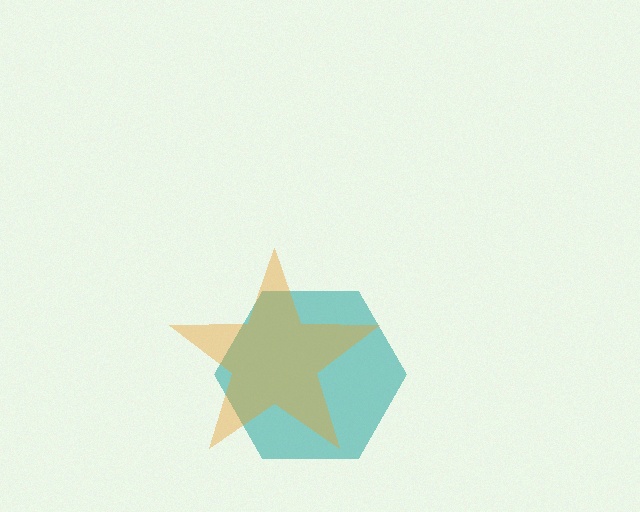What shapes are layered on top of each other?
The layered shapes are: a teal hexagon, an orange star.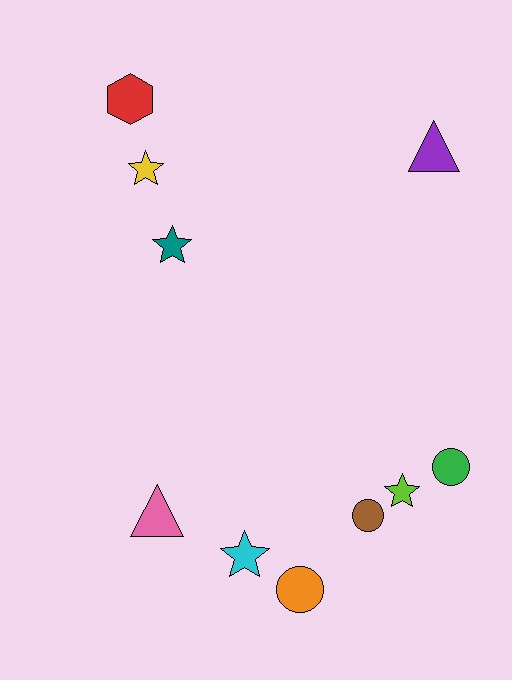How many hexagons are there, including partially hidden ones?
There is 1 hexagon.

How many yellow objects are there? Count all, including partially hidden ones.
There is 1 yellow object.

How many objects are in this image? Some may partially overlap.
There are 10 objects.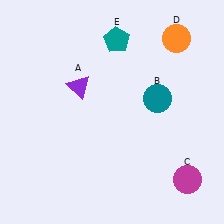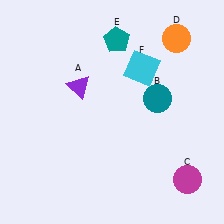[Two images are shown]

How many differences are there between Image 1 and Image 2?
There is 1 difference between the two images.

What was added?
A cyan square (F) was added in Image 2.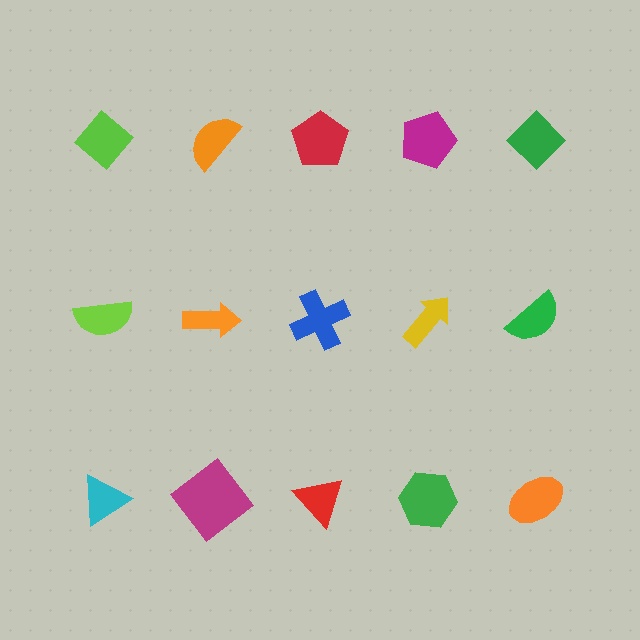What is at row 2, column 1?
A lime semicircle.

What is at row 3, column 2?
A magenta diamond.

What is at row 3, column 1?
A cyan triangle.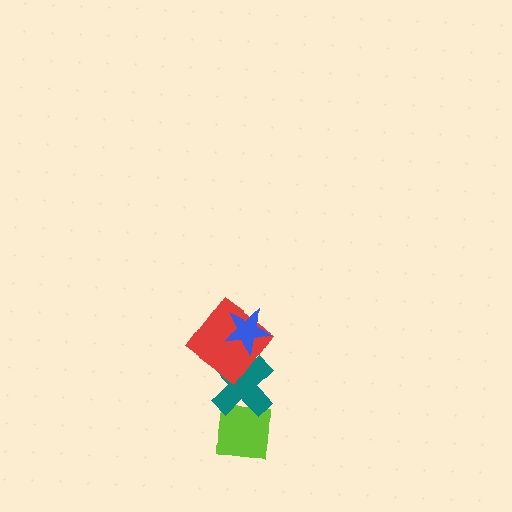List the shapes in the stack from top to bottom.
From top to bottom: the blue star, the red diamond, the teal cross, the lime square.